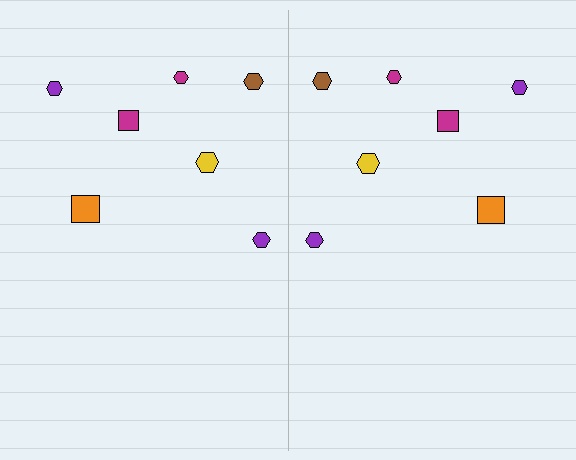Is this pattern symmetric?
Yes, this pattern has bilateral (reflection) symmetry.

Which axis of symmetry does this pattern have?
The pattern has a vertical axis of symmetry running through the center of the image.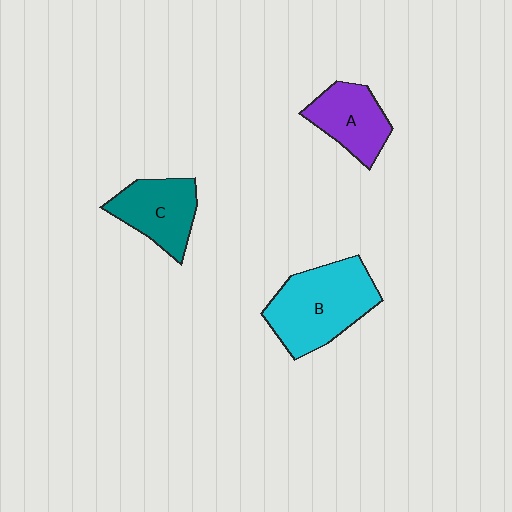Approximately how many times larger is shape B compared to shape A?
Approximately 1.6 times.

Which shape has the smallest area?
Shape A (purple).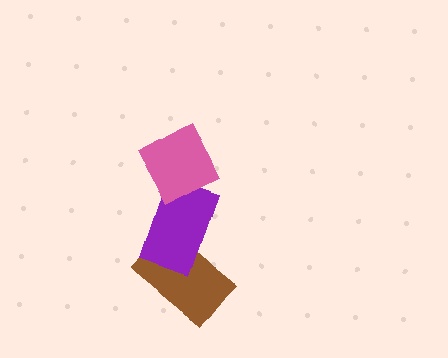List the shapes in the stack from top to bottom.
From top to bottom: the pink diamond, the purple rectangle, the brown rectangle.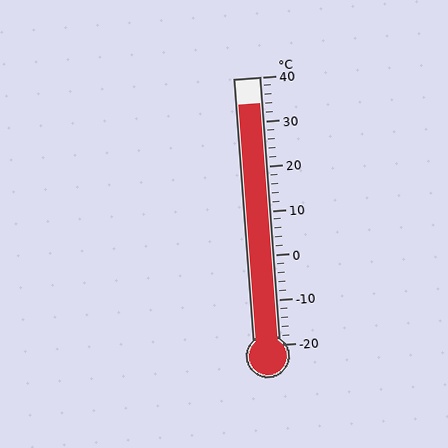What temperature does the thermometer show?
The thermometer shows approximately 34°C.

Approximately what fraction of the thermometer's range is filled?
The thermometer is filled to approximately 90% of its range.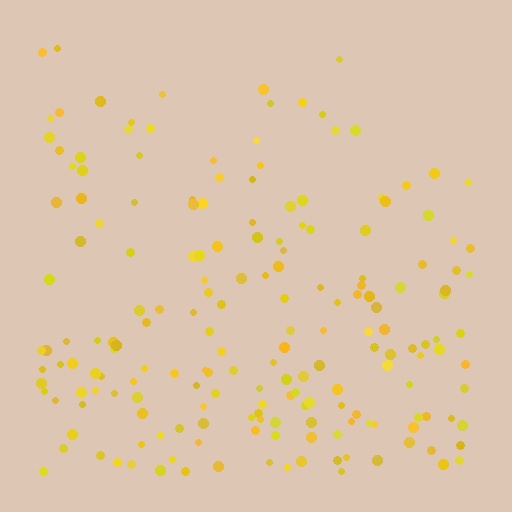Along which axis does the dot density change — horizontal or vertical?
Vertical.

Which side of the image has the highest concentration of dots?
The bottom.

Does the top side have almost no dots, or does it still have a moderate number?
Still a moderate number, just noticeably fewer than the bottom.